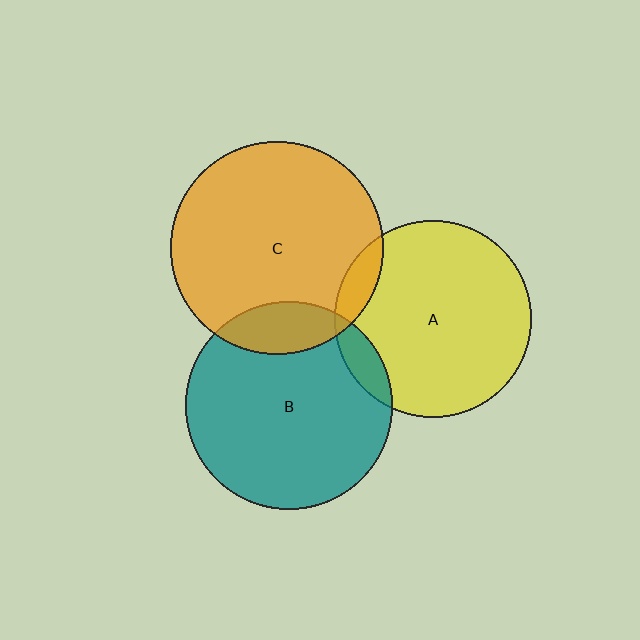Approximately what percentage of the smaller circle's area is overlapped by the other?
Approximately 10%.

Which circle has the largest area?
Circle C (orange).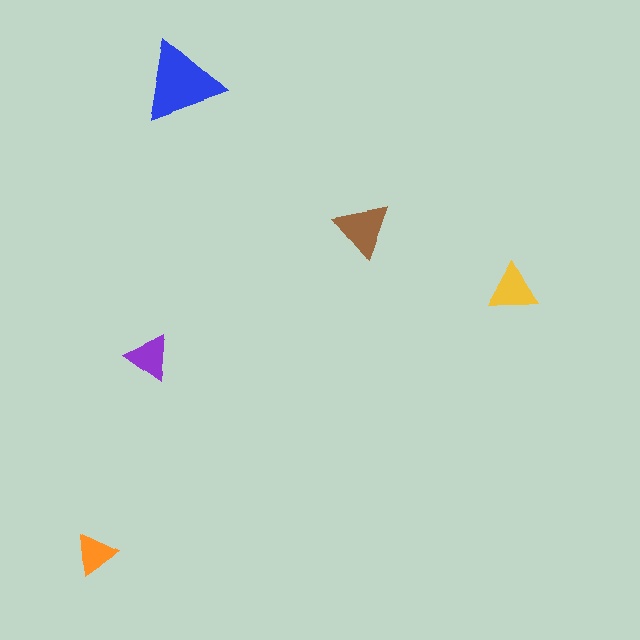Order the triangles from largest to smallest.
the blue one, the brown one, the yellow one, the purple one, the orange one.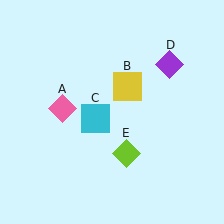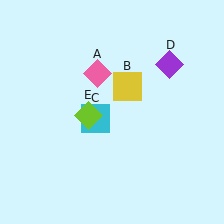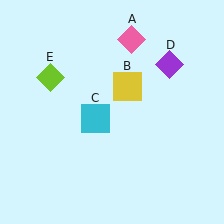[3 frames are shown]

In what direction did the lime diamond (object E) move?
The lime diamond (object E) moved up and to the left.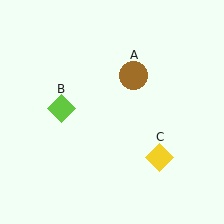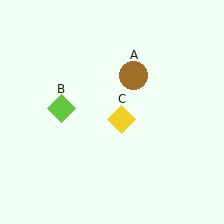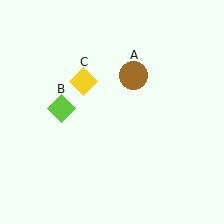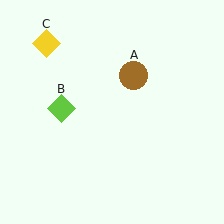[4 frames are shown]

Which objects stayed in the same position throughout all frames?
Brown circle (object A) and lime diamond (object B) remained stationary.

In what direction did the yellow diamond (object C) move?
The yellow diamond (object C) moved up and to the left.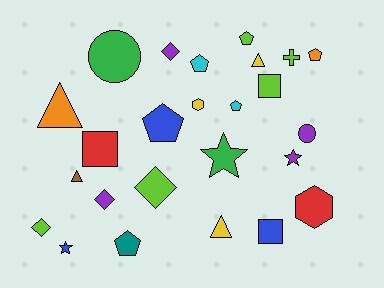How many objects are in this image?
There are 25 objects.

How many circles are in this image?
There are 2 circles.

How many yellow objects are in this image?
There are 3 yellow objects.